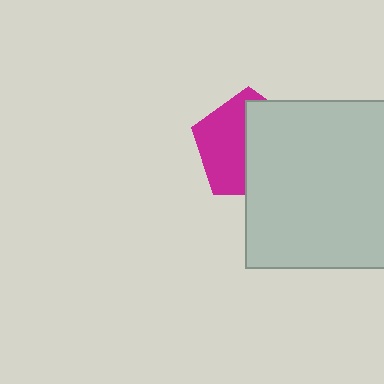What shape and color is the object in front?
The object in front is a light gray square.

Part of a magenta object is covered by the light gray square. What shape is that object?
It is a pentagon.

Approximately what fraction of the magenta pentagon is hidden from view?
Roughly 52% of the magenta pentagon is hidden behind the light gray square.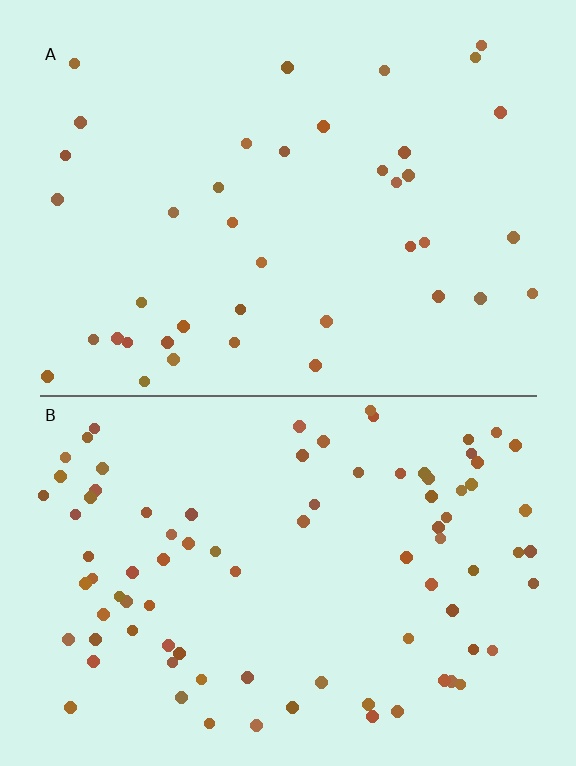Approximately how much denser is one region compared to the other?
Approximately 2.2× — region B over region A.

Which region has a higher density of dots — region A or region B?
B (the bottom).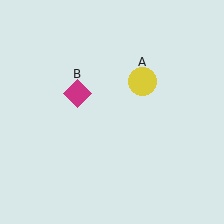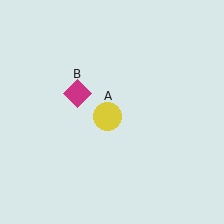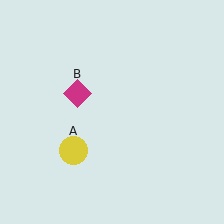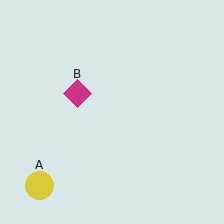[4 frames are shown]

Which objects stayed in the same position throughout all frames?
Magenta diamond (object B) remained stationary.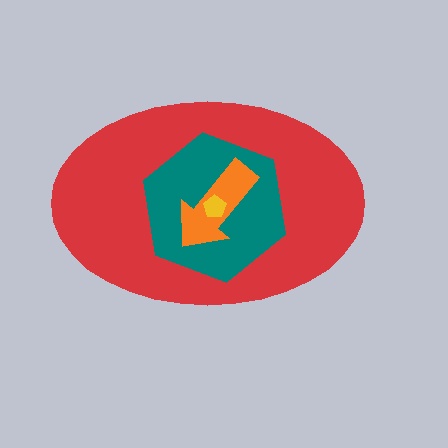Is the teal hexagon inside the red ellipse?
Yes.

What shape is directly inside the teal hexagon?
The orange arrow.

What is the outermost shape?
The red ellipse.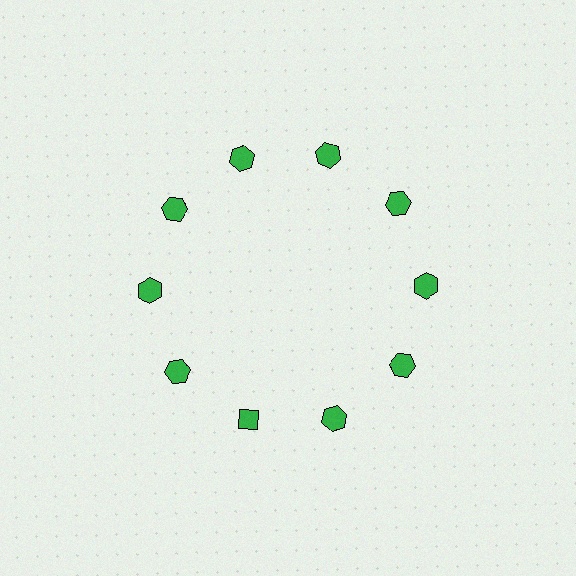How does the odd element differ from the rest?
It has a different shape: diamond instead of hexagon.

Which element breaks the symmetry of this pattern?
The green diamond at roughly the 7 o'clock position breaks the symmetry. All other shapes are green hexagons.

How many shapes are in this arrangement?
There are 10 shapes arranged in a ring pattern.